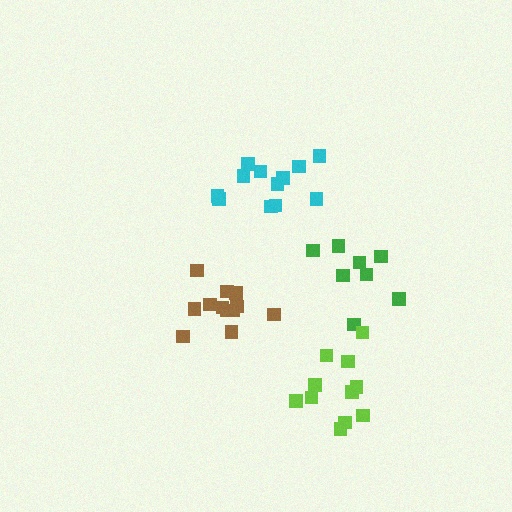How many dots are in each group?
Group 1: 12 dots, Group 2: 12 dots, Group 3: 8 dots, Group 4: 11 dots (43 total).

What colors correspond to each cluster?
The clusters are colored: cyan, brown, green, lime.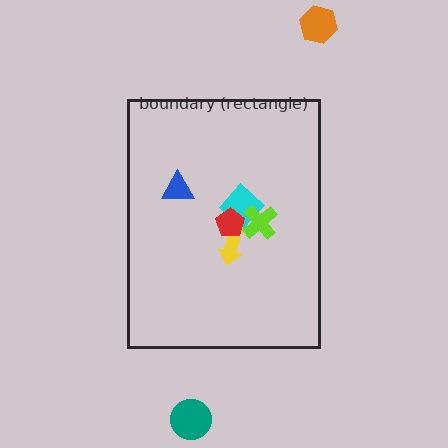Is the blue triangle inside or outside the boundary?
Inside.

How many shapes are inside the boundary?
5 inside, 2 outside.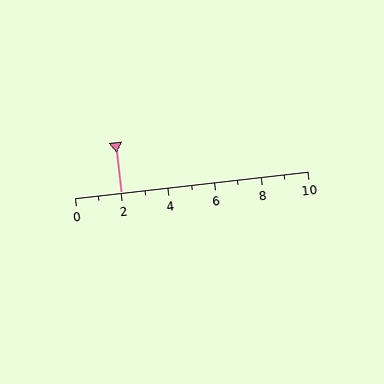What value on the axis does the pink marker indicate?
The marker indicates approximately 2.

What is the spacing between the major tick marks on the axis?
The major ticks are spaced 2 apart.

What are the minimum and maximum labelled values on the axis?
The axis runs from 0 to 10.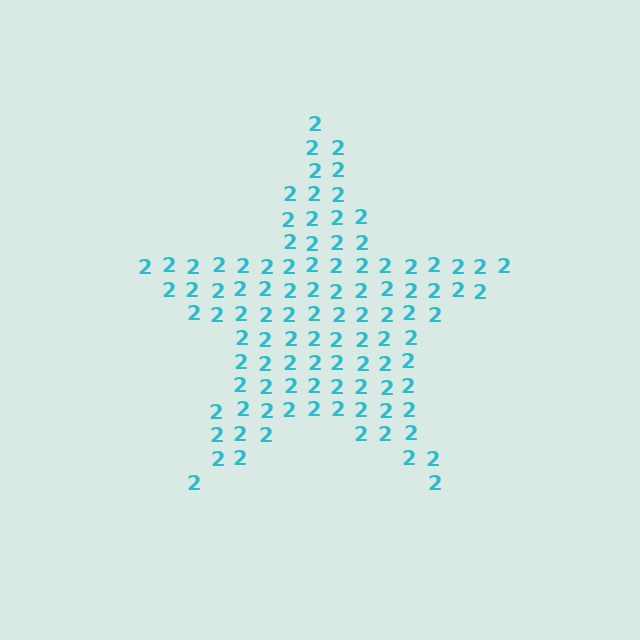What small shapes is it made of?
It is made of small digit 2's.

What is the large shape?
The large shape is a star.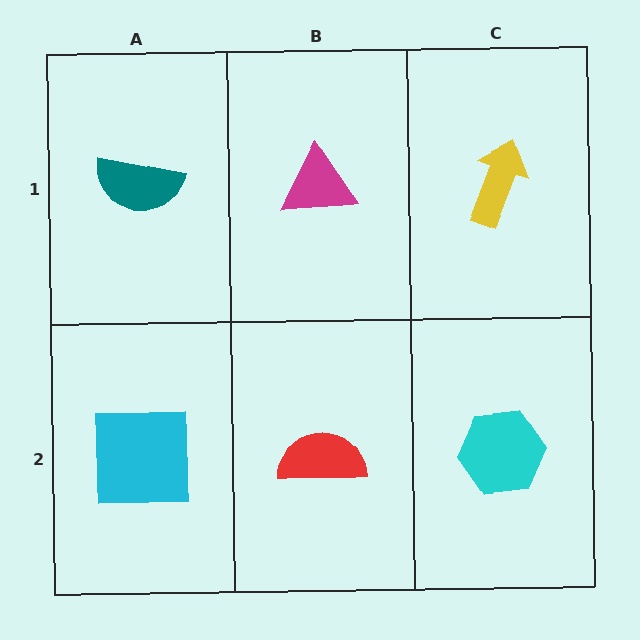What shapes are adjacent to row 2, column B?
A magenta triangle (row 1, column B), a cyan square (row 2, column A), a cyan hexagon (row 2, column C).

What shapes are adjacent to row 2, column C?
A yellow arrow (row 1, column C), a red semicircle (row 2, column B).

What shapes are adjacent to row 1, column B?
A red semicircle (row 2, column B), a teal semicircle (row 1, column A), a yellow arrow (row 1, column C).